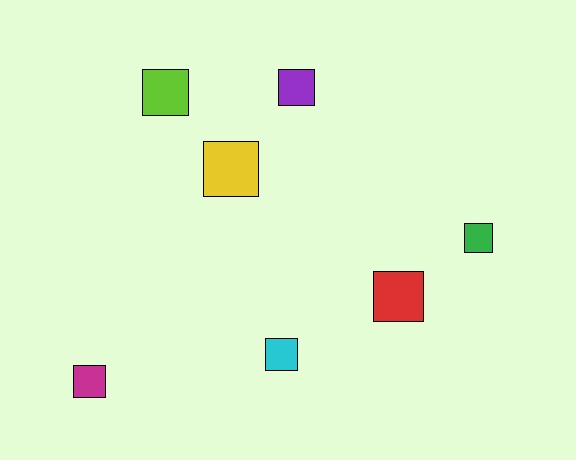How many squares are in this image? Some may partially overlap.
There are 7 squares.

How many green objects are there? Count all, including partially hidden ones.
There is 1 green object.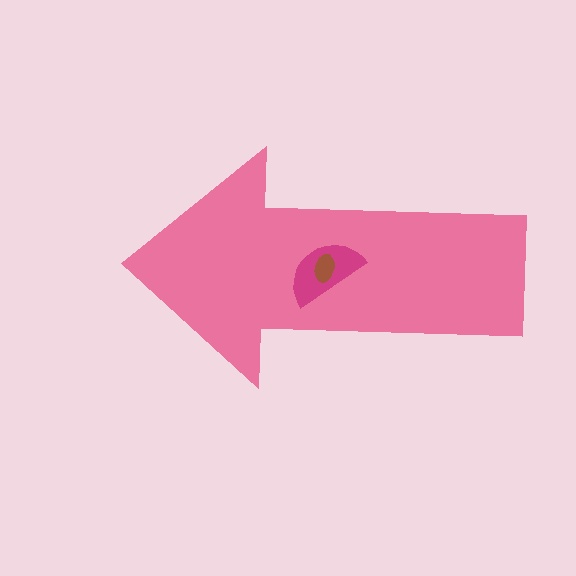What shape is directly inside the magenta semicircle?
The brown ellipse.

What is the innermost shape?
The brown ellipse.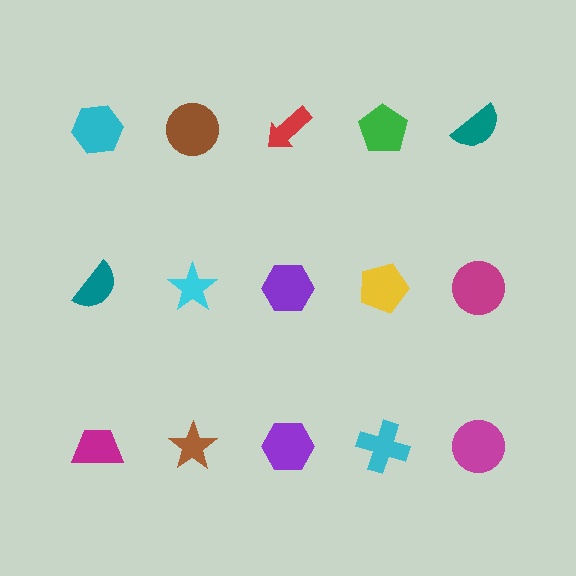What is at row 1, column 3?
A red arrow.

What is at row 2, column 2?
A cyan star.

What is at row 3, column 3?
A purple hexagon.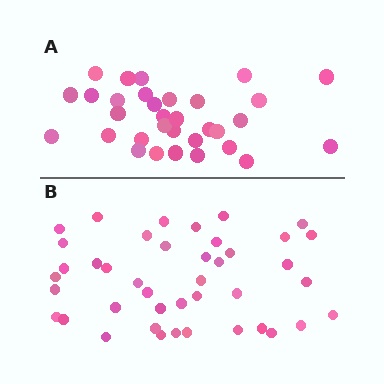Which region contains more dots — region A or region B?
Region B (the bottom region) has more dots.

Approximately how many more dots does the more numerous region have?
Region B has roughly 10 or so more dots than region A.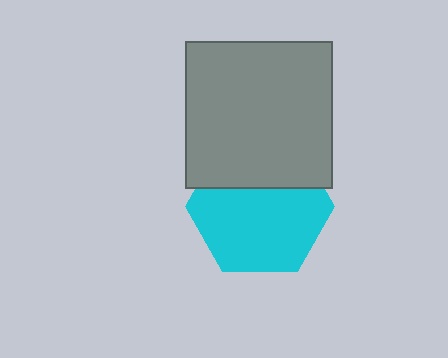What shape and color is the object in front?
The object in front is a gray square.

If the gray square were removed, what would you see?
You would see the complete cyan hexagon.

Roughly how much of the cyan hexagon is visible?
Most of it is visible (roughly 66%).